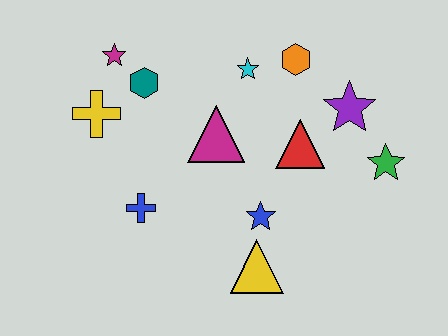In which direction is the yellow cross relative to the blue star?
The yellow cross is to the left of the blue star.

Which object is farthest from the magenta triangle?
The green star is farthest from the magenta triangle.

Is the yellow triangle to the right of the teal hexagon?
Yes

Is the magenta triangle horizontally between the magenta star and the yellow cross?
No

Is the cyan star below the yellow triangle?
No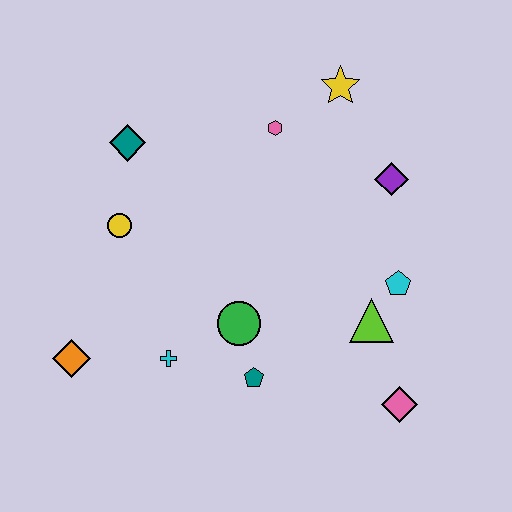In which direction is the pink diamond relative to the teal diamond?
The pink diamond is to the right of the teal diamond.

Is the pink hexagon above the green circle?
Yes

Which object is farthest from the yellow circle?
The pink diamond is farthest from the yellow circle.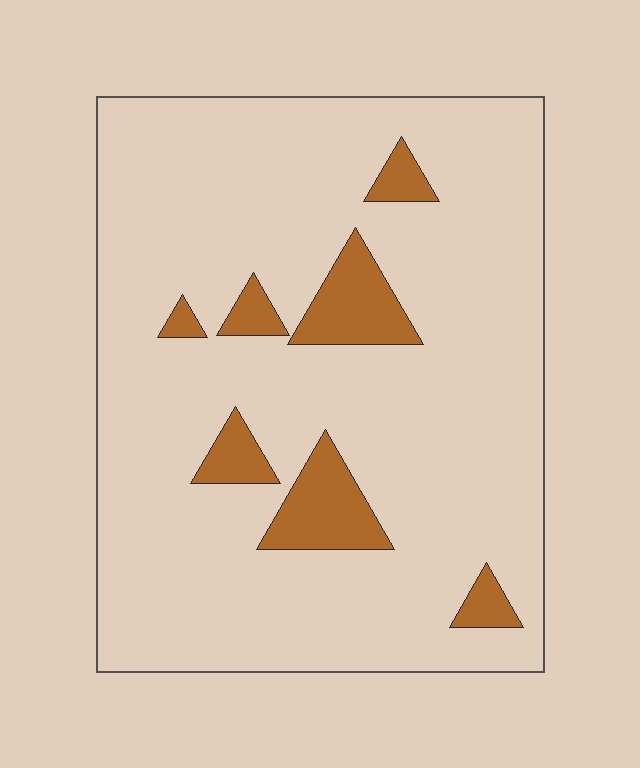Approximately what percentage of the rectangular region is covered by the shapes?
Approximately 10%.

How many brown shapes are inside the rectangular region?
7.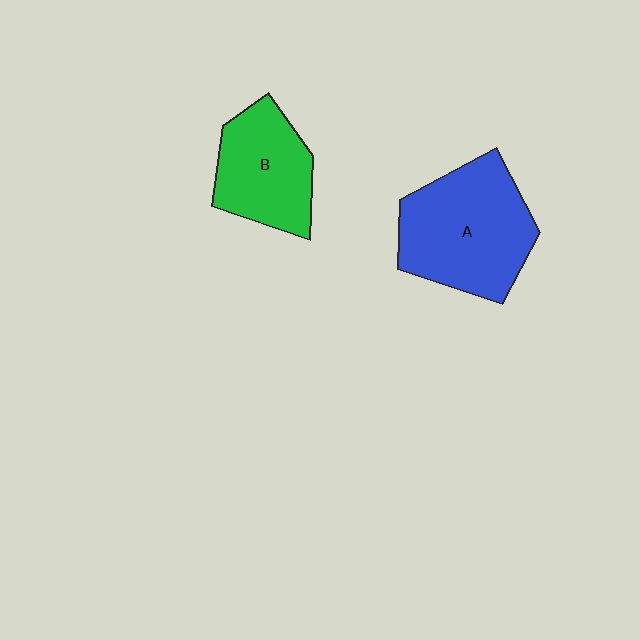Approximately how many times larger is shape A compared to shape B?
Approximately 1.4 times.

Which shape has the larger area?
Shape A (blue).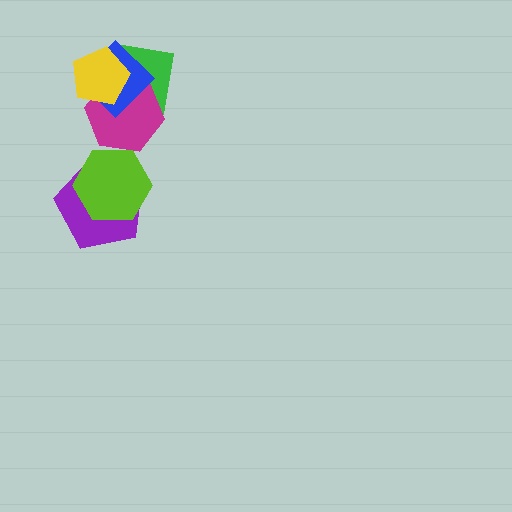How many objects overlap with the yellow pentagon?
3 objects overlap with the yellow pentagon.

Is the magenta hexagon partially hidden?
Yes, it is partially covered by another shape.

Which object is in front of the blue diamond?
The yellow pentagon is in front of the blue diamond.